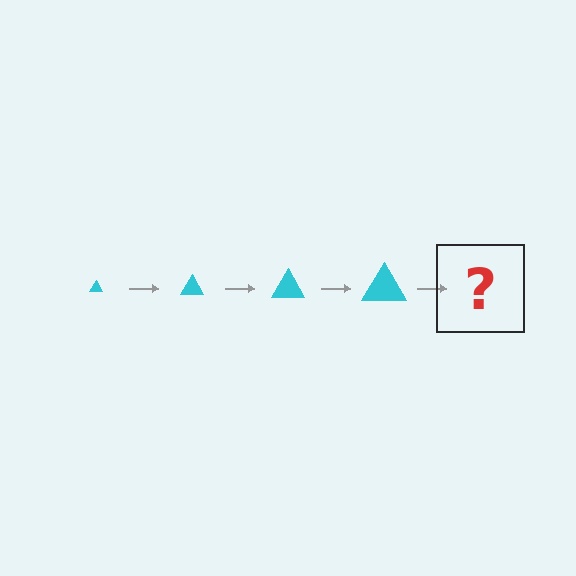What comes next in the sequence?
The next element should be a cyan triangle, larger than the previous one.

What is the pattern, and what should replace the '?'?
The pattern is that the triangle gets progressively larger each step. The '?' should be a cyan triangle, larger than the previous one.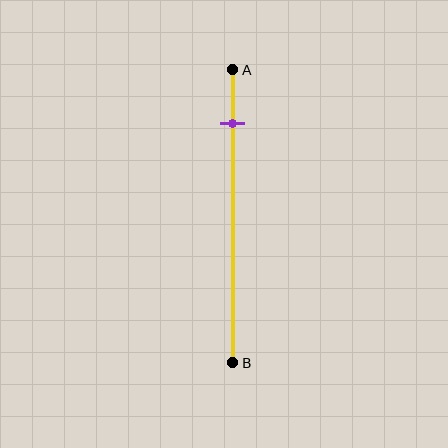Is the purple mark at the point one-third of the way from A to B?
No, the mark is at about 20% from A, not at the 33% one-third point.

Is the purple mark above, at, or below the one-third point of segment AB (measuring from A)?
The purple mark is above the one-third point of segment AB.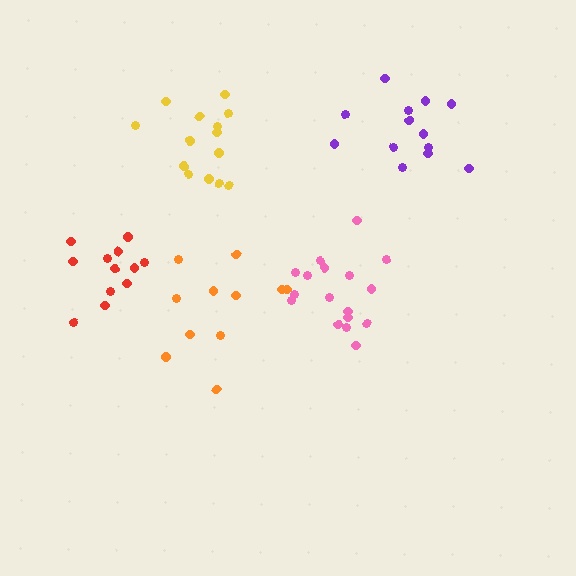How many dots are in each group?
Group 1: 13 dots, Group 2: 14 dots, Group 3: 12 dots, Group 4: 11 dots, Group 5: 17 dots (67 total).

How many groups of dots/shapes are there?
There are 5 groups.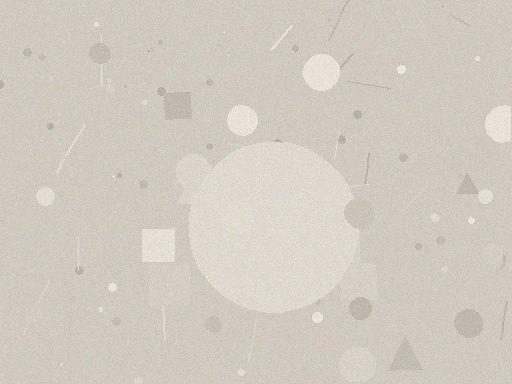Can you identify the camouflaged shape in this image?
The camouflaged shape is a circle.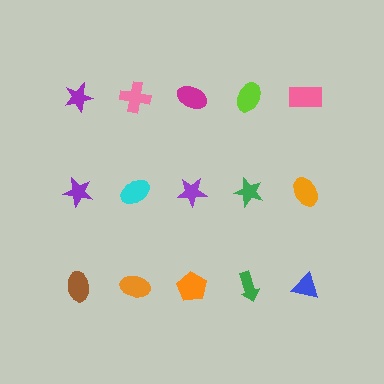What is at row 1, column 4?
A lime ellipse.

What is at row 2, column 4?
A green star.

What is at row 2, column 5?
An orange ellipse.